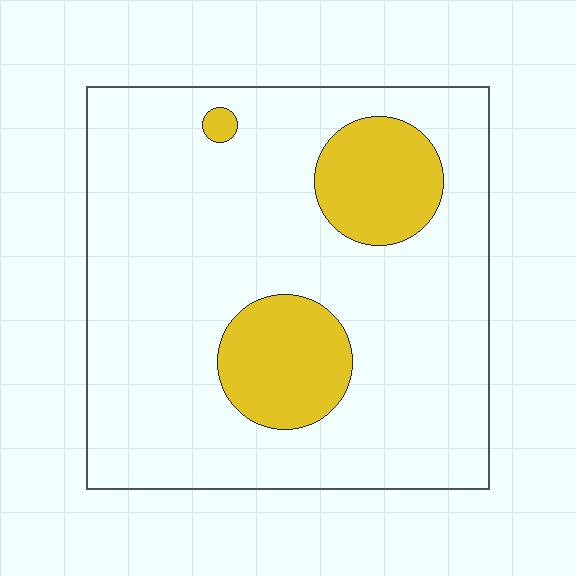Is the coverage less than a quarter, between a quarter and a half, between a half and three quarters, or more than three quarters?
Less than a quarter.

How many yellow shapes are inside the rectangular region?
3.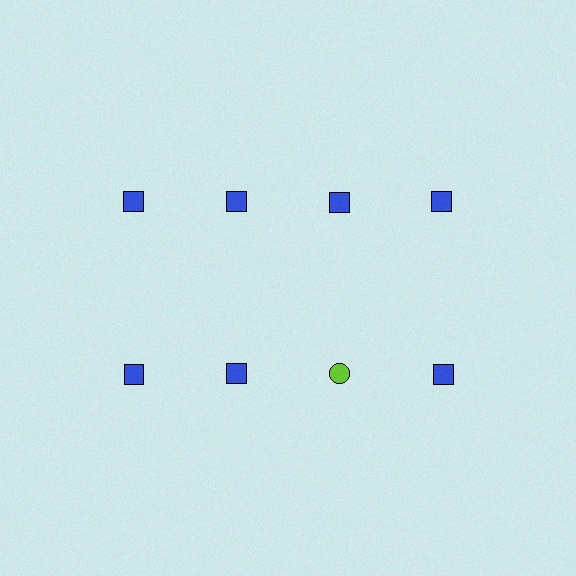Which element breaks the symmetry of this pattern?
The lime circle in the second row, center column breaks the symmetry. All other shapes are blue squares.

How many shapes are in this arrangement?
There are 8 shapes arranged in a grid pattern.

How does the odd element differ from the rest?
It differs in both color (lime instead of blue) and shape (circle instead of square).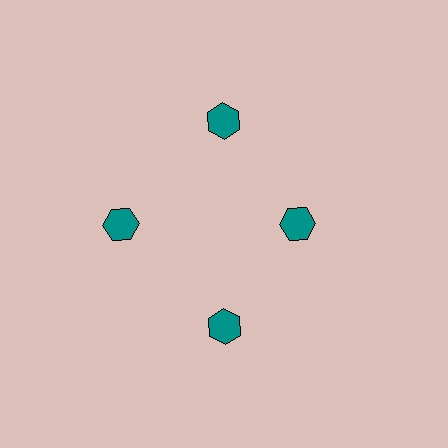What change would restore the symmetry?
The symmetry would be restored by moving it outward, back onto the ring so that all 4 hexagons sit at equal angles and equal distance from the center.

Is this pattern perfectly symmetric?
No. The 4 teal hexagons are arranged in a ring, but one element near the 3 o'clock position is pulled inward toward the center, breaking the 4-fold rotational symmetry.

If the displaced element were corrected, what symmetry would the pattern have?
It would have 4-fold rotational symmetry — the pattern would map onto itself every 90 degrees.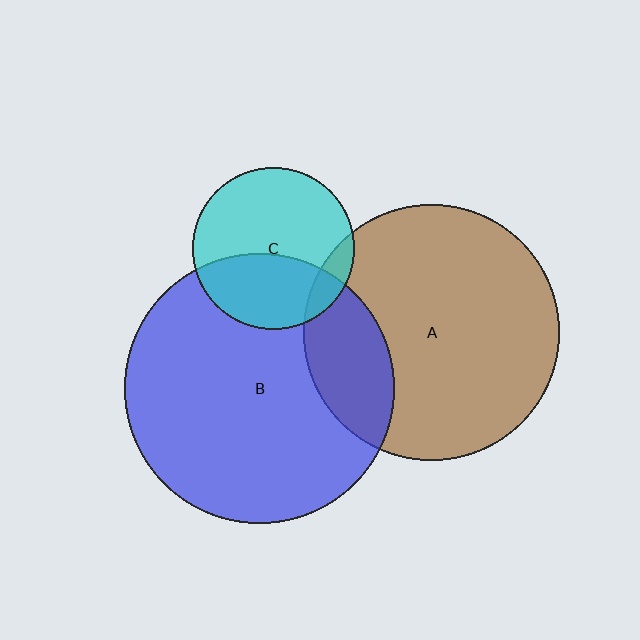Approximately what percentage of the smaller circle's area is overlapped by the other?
Approximately 10%.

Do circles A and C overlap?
Yes.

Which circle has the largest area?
Circle B (blue).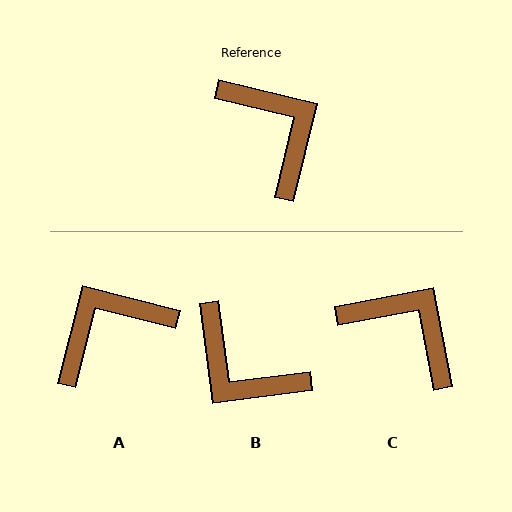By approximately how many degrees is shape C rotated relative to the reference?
Approximately 24 degrees counter-clockwise.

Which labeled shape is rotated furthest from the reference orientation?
B, about 159 degrees away.